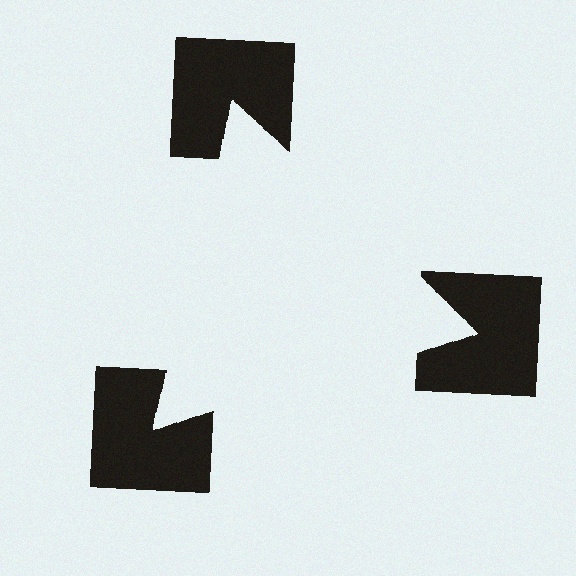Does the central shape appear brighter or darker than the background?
It typically appears slightly brighter than the background, even though no actual brightness change is drawn.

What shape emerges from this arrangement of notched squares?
An illusory triangle — its edges are inferred from the aligned wedge cuts in the notched squares, not physically drawn.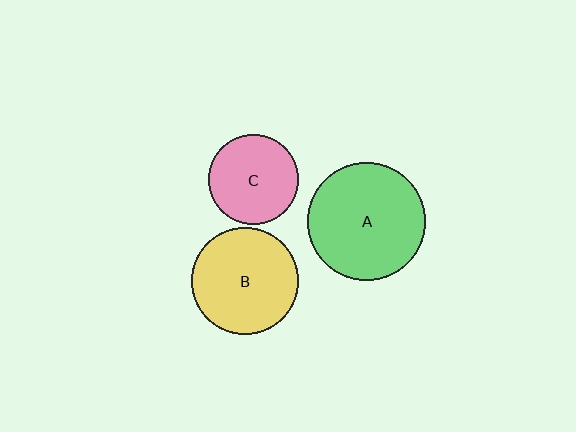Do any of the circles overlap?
No, none of the circles overlap.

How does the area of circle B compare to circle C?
Approximately 1.4 times.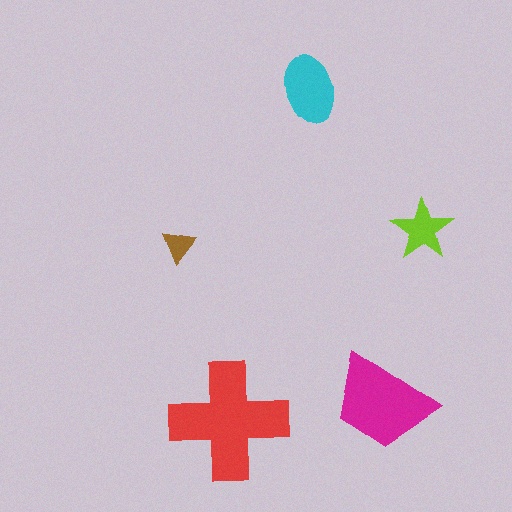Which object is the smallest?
The brown triangle.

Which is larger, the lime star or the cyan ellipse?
The cyan ellipse.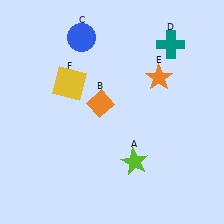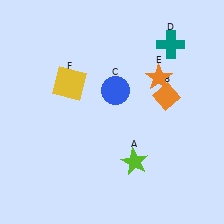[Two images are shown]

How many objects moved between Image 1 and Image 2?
2 objects moved between the two images.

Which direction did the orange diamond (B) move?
The orange diamond (B) moved right.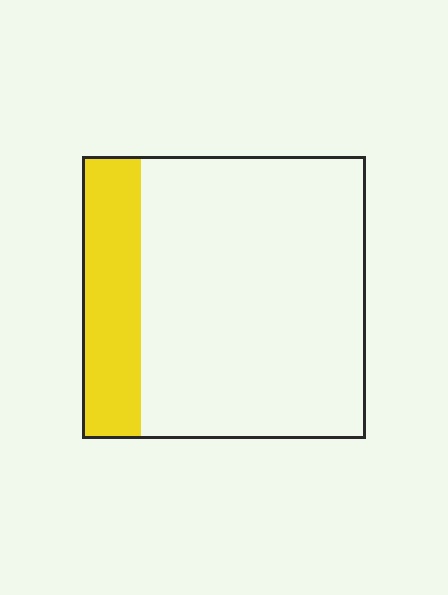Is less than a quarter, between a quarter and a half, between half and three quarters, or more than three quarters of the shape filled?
Less than a quarter.